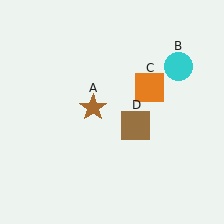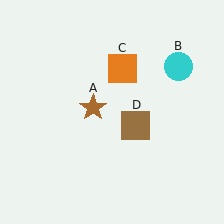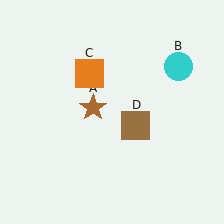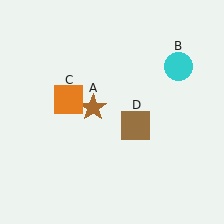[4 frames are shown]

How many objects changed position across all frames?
1 object changed position: orange square (object C).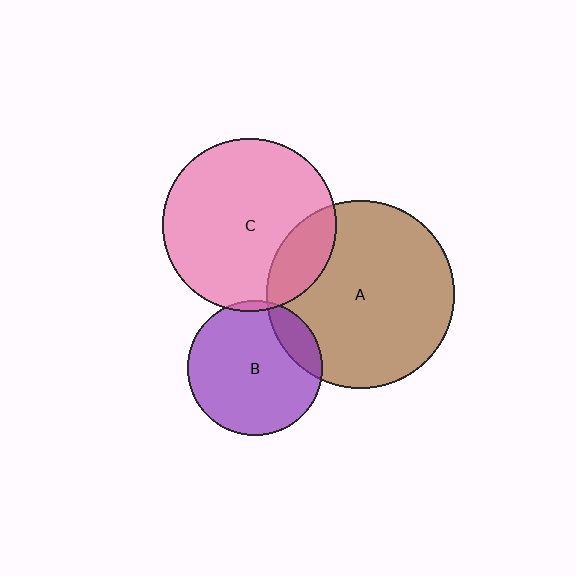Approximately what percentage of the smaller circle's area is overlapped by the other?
Approximately 5%.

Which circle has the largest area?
Circle A (brown).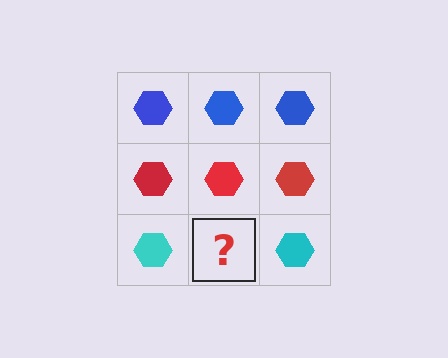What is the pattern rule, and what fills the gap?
The rule is that each row has a consistent color. The gap should be filled with a cyan hexagon.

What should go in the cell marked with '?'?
The missing cell should contain a cyan hexagon.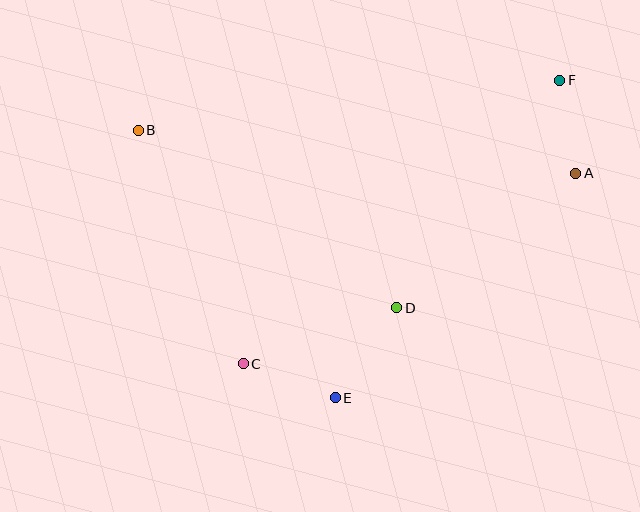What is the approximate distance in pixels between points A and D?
The distance between A and D is approximately 224 pixels.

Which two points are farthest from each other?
Points A and B are farthest from each other.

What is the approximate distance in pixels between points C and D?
The distance between C and D is approximately 163 pixels.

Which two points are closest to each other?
Points A and F are closest to each other.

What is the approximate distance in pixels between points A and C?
The distance between A and C is approximately 383 pixels.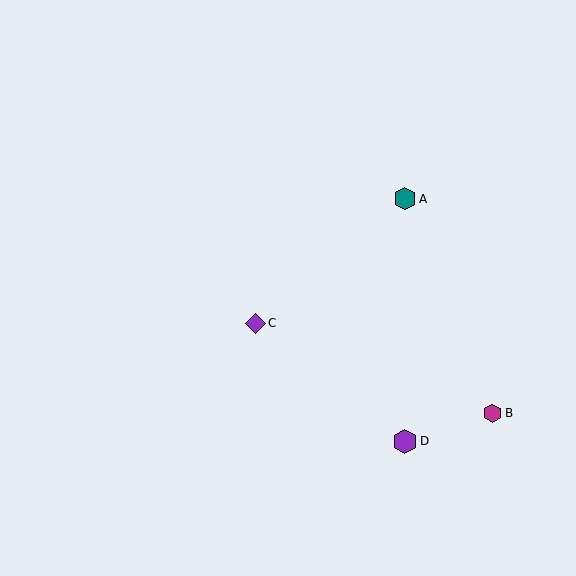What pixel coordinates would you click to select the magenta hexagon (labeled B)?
Click at (493, 413) to select the magenta hexagon B.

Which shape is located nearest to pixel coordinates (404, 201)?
The teal hexagon (labeled A) at (405, 199) is nearest to that location.